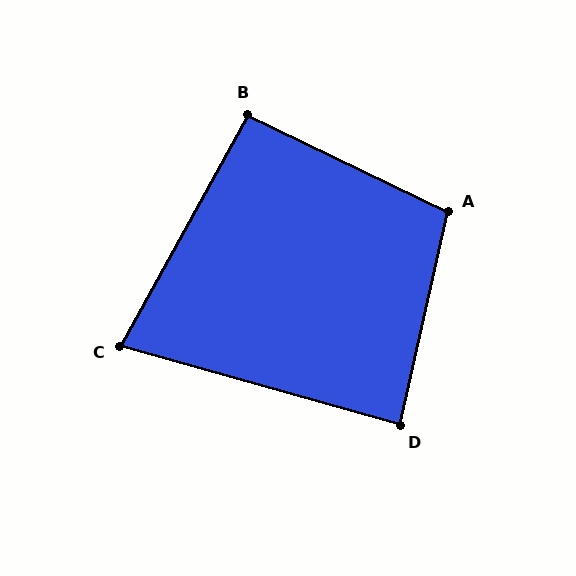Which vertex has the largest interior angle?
A, at approximately 103 degrees.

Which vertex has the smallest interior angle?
C, at approximately 77 degrees.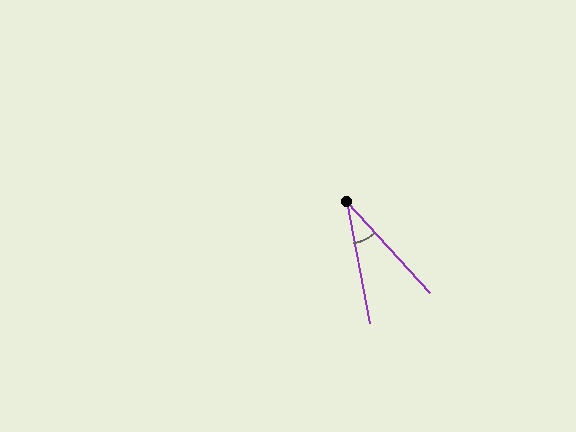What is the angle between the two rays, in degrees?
Approximately 31 degrees.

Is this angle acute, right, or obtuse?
It is acute.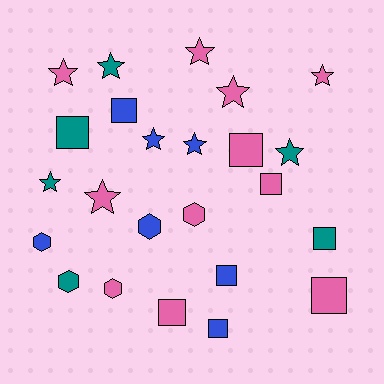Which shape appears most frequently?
Star, with 10 objects.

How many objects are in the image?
There are 24 objects.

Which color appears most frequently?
Pink, with 11 objects.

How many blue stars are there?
There are 2 blue stars.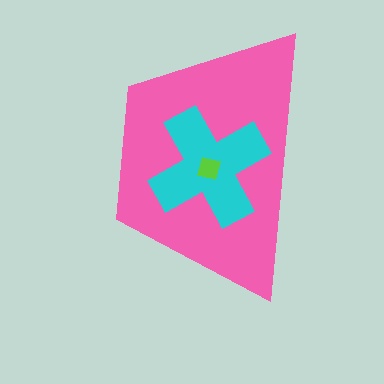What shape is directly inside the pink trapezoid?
The cyan cross.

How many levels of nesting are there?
3.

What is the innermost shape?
The lime square.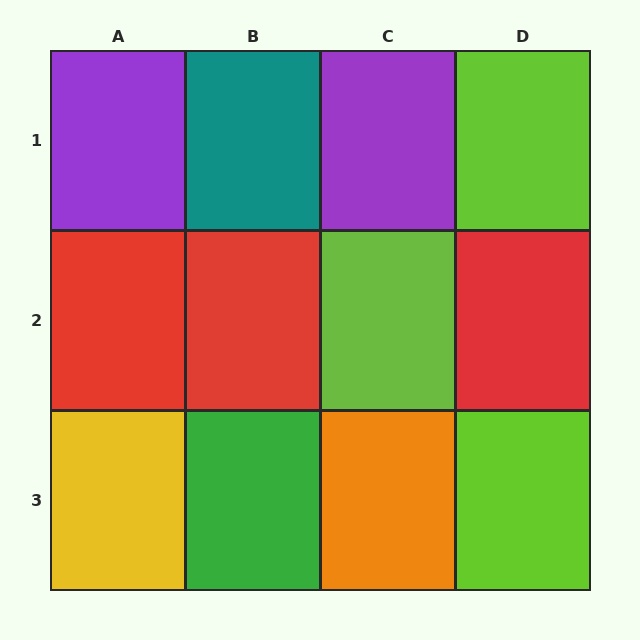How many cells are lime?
3 cells are lime.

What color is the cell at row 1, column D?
Lime.